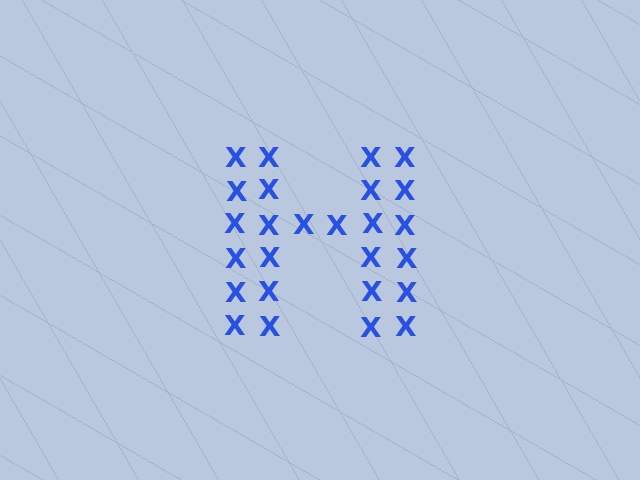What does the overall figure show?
The overall figure shows the letter H.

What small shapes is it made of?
It is made of small letter X's.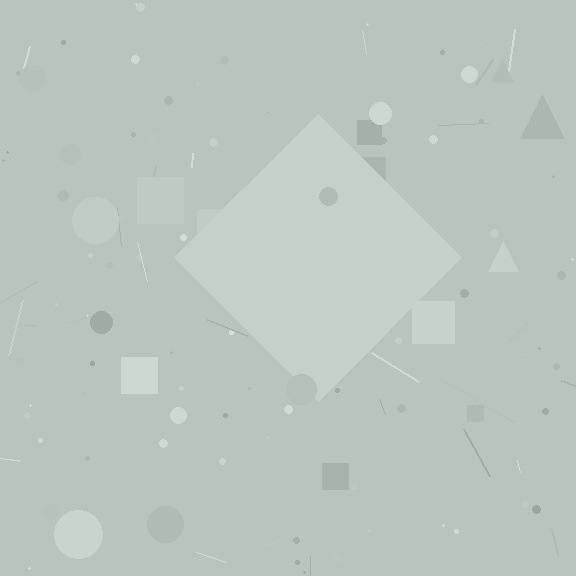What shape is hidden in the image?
A diamond is hidden in the image.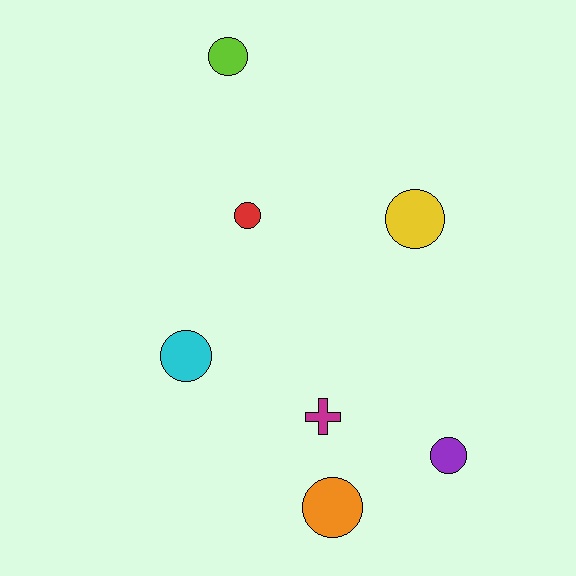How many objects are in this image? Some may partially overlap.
There are 7 objects.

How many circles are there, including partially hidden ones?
There are 6 circles.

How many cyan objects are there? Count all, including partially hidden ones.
There is 1 cyan object.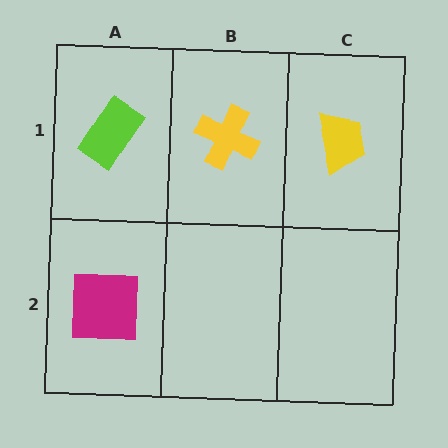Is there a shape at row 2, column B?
No, that cell is empty.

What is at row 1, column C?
A yellow trapezoid.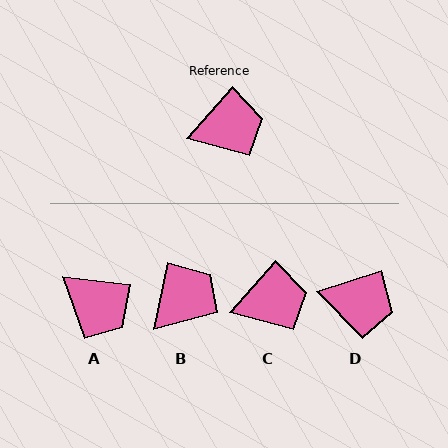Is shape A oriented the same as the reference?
No, it is off by about 54 degrees.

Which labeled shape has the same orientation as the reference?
C.